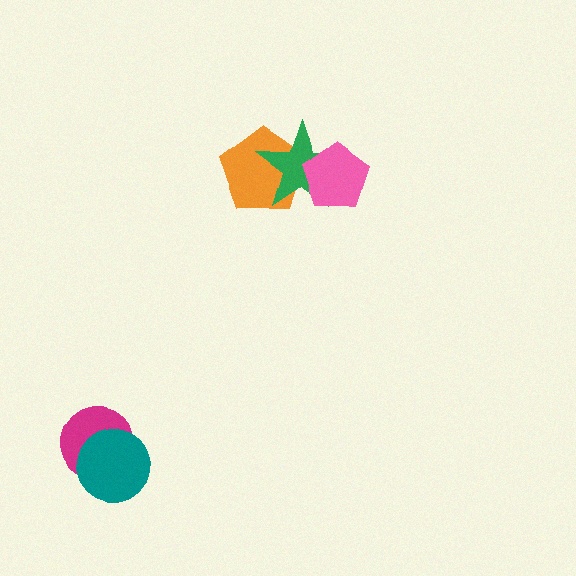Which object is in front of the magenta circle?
The teal circle is in front of the magenta circle.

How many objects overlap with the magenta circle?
1 object overlaps with the magenta circle.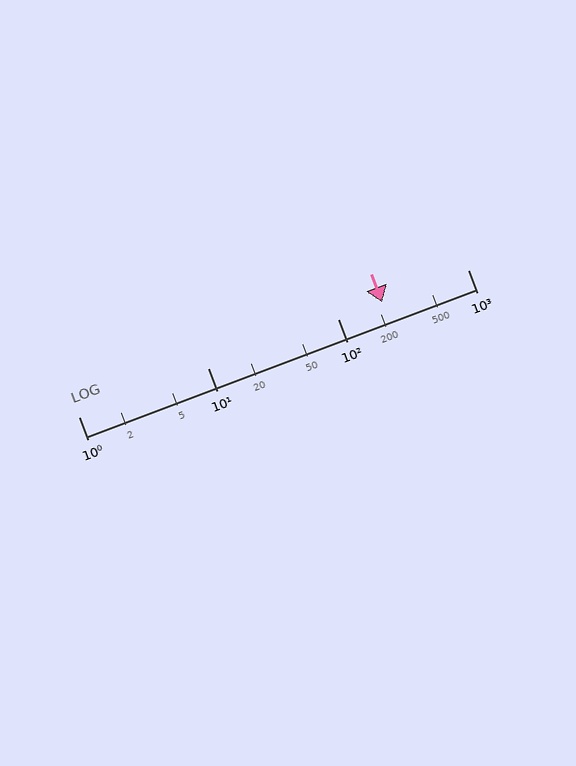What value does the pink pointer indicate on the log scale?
The pointer indicates approximately 220.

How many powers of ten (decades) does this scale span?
The scale spans 3 decades, from 1 to 1000.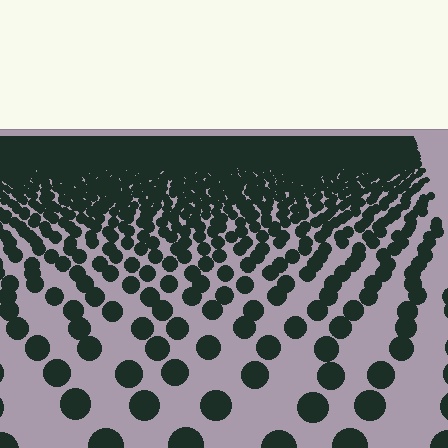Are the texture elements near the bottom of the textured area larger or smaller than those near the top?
Larger. Near the bottom, elements are closer to the viewer and appear at a bigger on-screen size.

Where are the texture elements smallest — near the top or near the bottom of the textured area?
Near the top.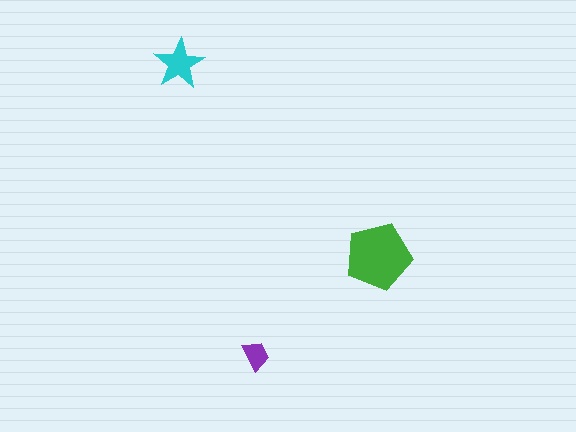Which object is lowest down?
The purple trapezoid is bottommost.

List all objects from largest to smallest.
The green pentagon, the cyan star, the purple trapezoid.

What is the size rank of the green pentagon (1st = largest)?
1st.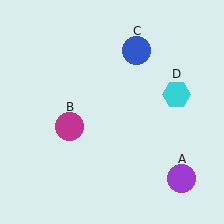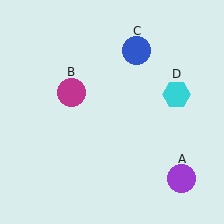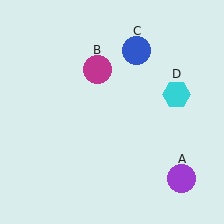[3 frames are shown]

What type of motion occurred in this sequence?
The magenta circle (object B) rotated clockwise around the center of the scene.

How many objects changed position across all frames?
1 object changed position: magenta circle (object B).